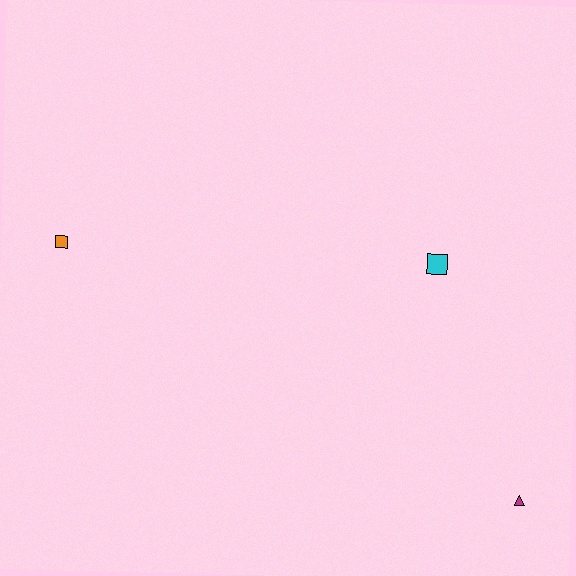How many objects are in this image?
There are 3 objects.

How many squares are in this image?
There are 2 squares.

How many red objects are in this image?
There are no red objects.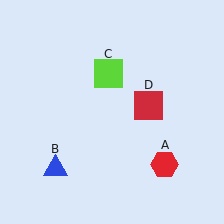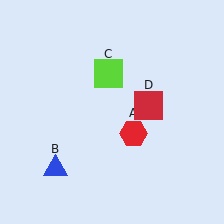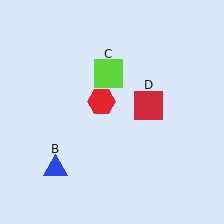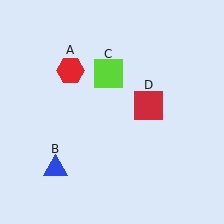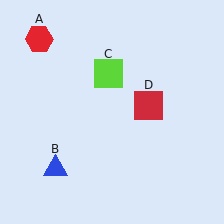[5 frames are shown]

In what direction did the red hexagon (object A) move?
The red hexagon (object A) moved up and to the left.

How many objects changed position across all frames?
1 object changed position: red hexagon (object A).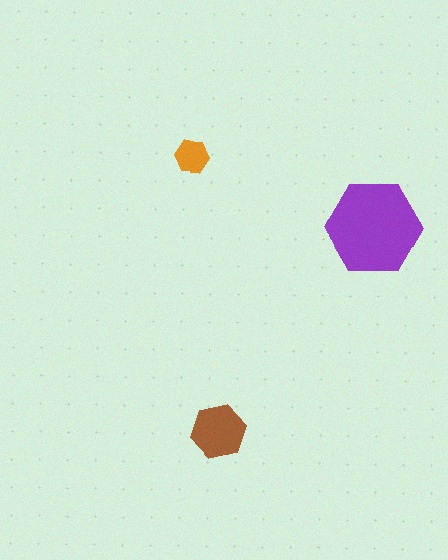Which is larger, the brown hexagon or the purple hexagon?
The purple one.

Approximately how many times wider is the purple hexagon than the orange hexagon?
About 3 times wider.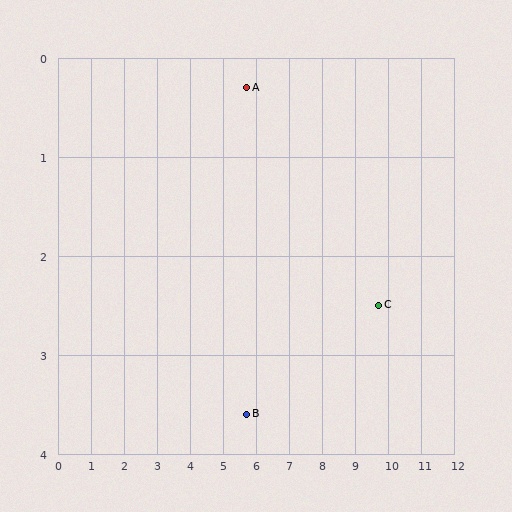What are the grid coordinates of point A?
Point A is at approximately (5.7, 0.3).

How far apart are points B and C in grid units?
Points B and C are about 4.1 grid units apart.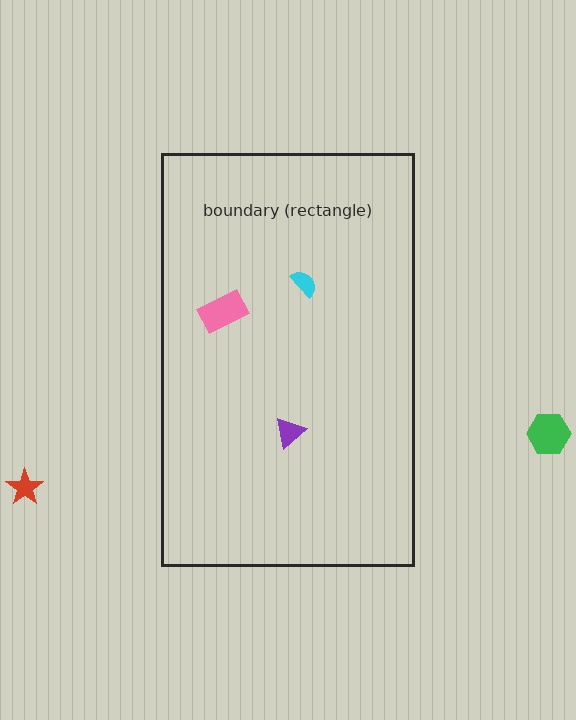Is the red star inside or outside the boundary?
Outside.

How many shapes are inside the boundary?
3 inside, 2 outside.